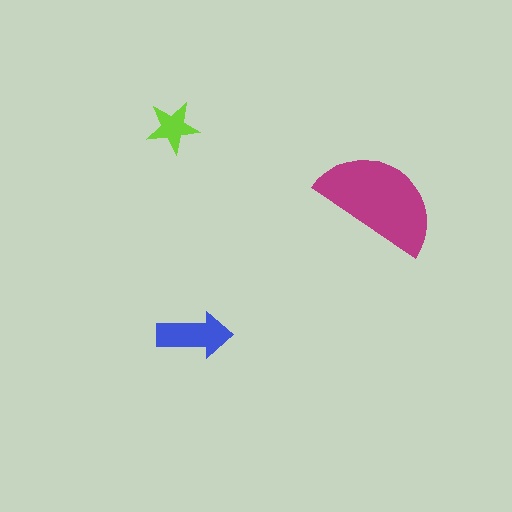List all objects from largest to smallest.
The magenta semicircle, the blue arrow, the lime star.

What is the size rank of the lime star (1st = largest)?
3rd.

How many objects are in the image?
There are 3 objects in the image.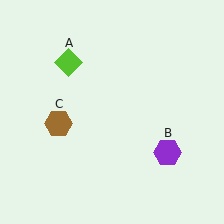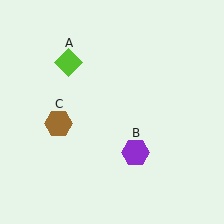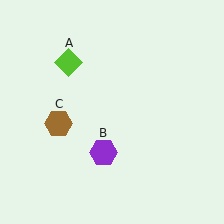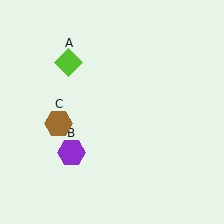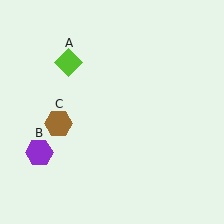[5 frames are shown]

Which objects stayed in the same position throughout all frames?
Lime diamond (object A) and brown hexagon (object C) remained stationary.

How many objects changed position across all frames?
1 object changed position: purple hexagon (object B).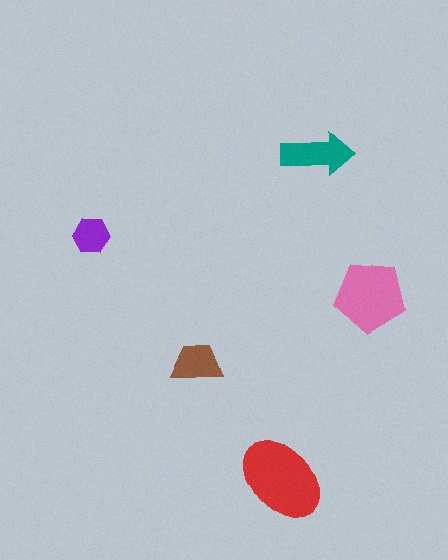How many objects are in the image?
There are 5 objects in the image.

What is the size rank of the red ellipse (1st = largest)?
1st.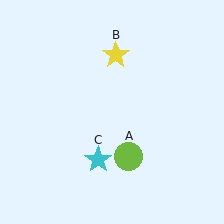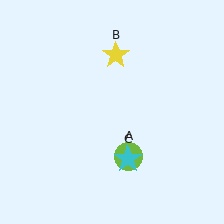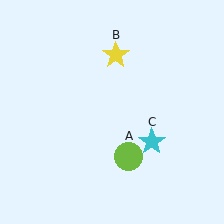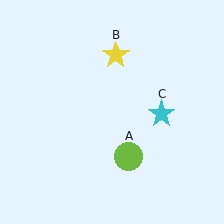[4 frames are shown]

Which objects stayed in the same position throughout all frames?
Lime circle (object A) and yellow star (object B) remained stationary.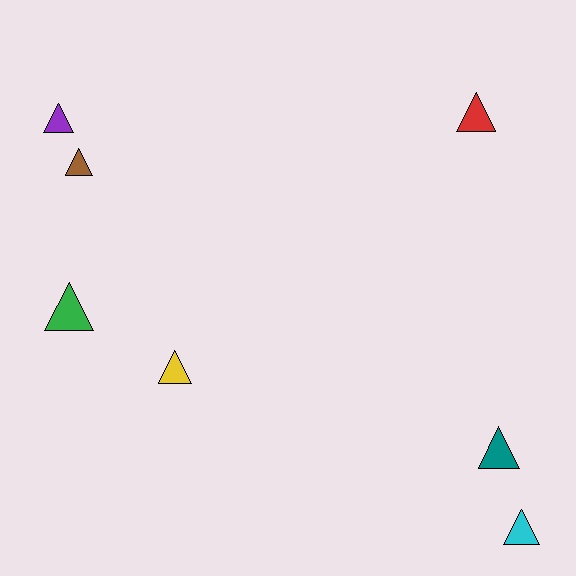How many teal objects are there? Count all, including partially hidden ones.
There is 1 teal object.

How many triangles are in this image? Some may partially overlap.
There are 7 triangles.